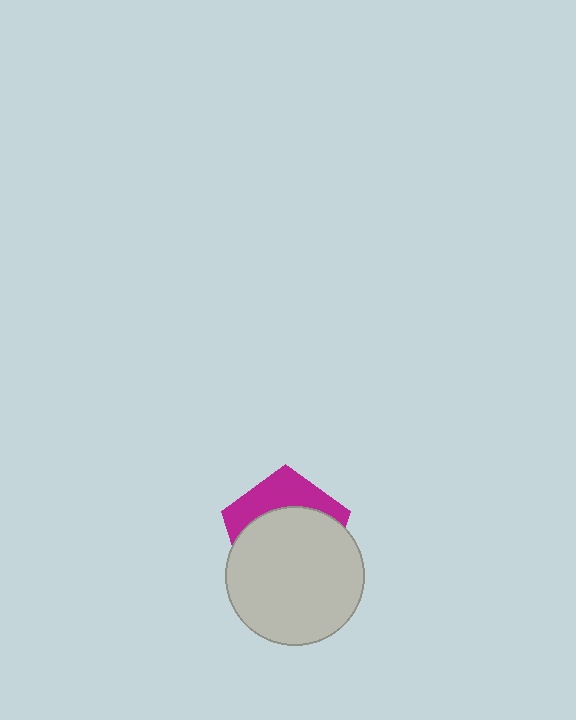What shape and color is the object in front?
The object in front is a light gray circle.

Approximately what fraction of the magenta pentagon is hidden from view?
Roughly 66% of the magenta pentagon is hidden behind the light gray circle.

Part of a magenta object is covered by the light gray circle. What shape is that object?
It is a pentagon.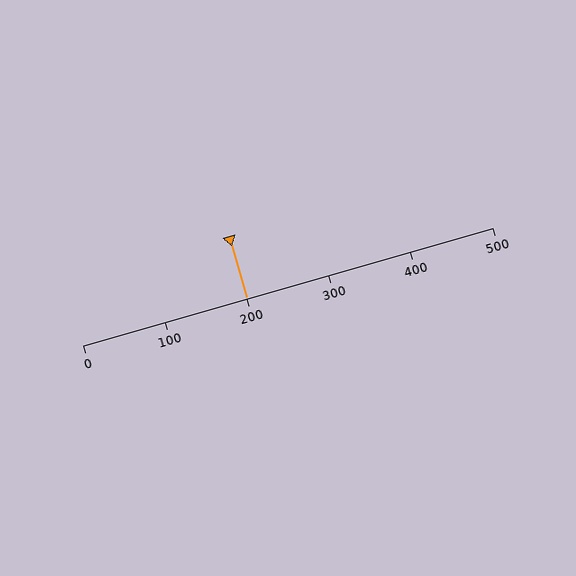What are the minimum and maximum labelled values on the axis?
The axis runs from 0 to 500.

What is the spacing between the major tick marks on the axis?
The major ticks are spaced 100 apart.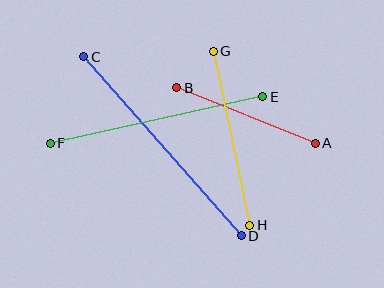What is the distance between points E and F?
The distance is approximately 217 pixels.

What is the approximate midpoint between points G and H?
The midpoint is at approximately (231, 138) pixels.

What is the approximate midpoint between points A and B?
The midpoint is at approximately (246, 115) pixels.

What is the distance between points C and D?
The distance is approximately 238 pixels.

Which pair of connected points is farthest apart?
Points C and D are farthest apart.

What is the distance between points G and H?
The distance is approximately 178 pixels.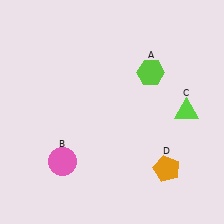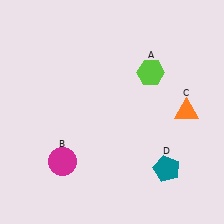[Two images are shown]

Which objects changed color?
B changed from pink to magenta. C changed from lime to orange. D changed from orange to teal.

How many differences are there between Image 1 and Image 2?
There are 3 differences between the two images.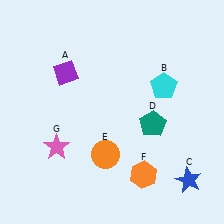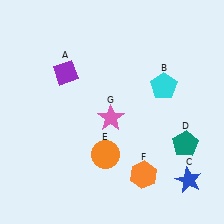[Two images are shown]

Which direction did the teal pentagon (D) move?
The teal pentagon (D) moved right.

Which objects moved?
The objects that moved are: the teal pentagon (D), the pink star (G).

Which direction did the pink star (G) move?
The pink star (G) moved right.